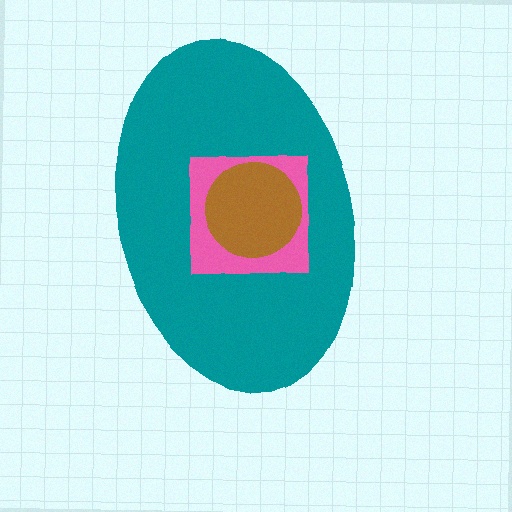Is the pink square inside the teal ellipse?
Yes.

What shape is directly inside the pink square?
The brown circle.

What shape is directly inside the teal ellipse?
The pink square.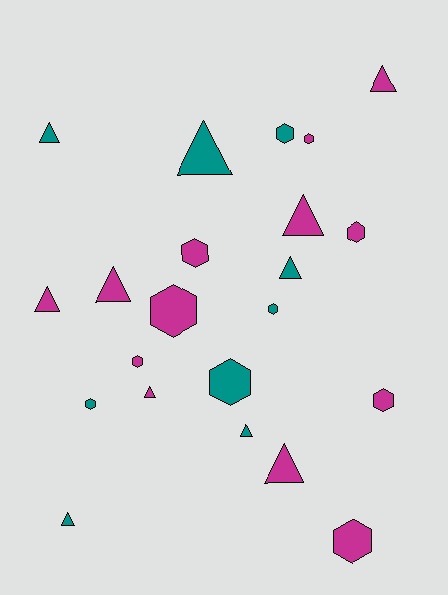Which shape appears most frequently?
Triangle, with 11 objects.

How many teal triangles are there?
There are 5 teal triangles.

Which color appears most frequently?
Magenta, with 13 objects.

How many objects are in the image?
There are 22 objects.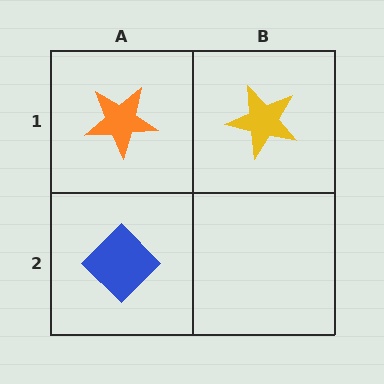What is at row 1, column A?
An orange star.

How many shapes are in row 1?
2 shapes.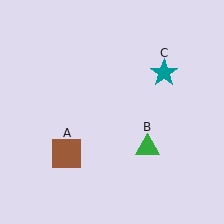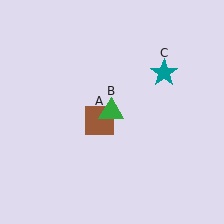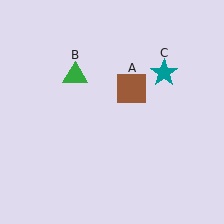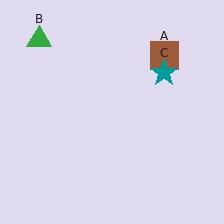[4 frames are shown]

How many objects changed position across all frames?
2 objects changed position: brown square (object A), green triangle (object B).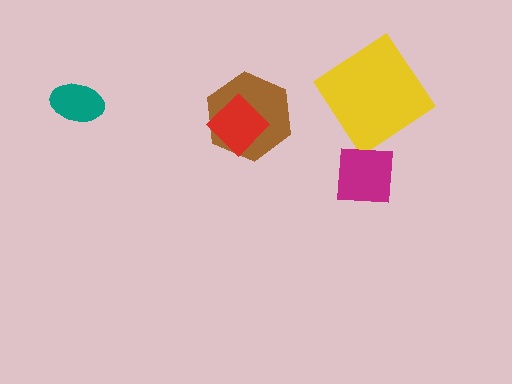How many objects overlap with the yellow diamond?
0 objects overlap with the yellow diamond.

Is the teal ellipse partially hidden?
No, no other shape covers it.